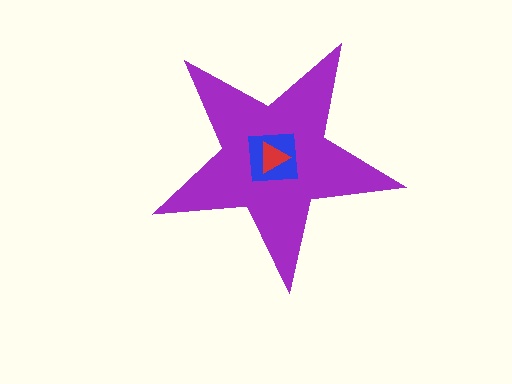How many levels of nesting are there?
3.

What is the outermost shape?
The purple star.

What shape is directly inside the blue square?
The red triangle.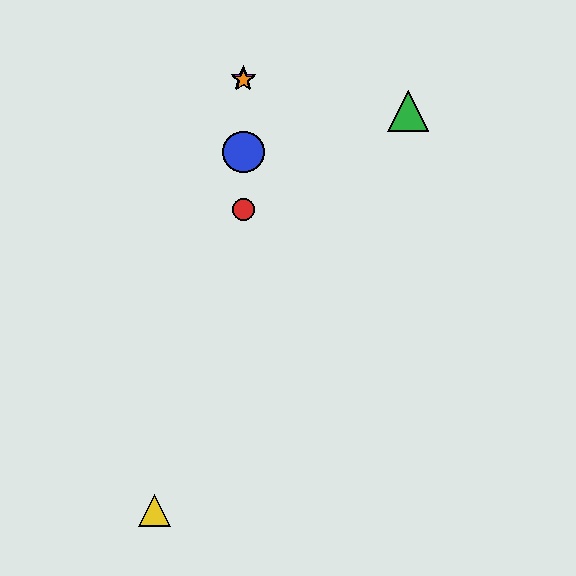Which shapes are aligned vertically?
The red circle, the blue circle, the purple star, the orange star are aligned vertically.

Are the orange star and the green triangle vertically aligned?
No, the orange star is at x≈243 and the green triangle is at x≈408.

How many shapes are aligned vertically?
4 shapes (the red circle, the blue circle, the purple star, the orange star) are aligned vertically.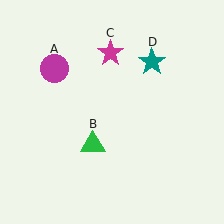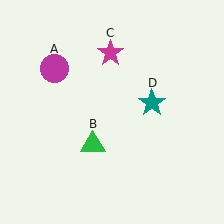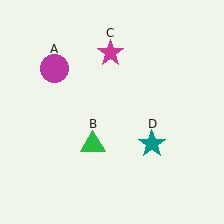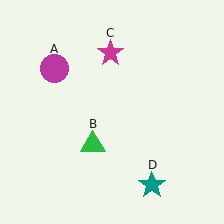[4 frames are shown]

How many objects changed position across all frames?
1 object changed position: teal star (object D).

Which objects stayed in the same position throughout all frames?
Magenta circle (object A) and green triangle (object B) and magenta star (object C) remained stationary.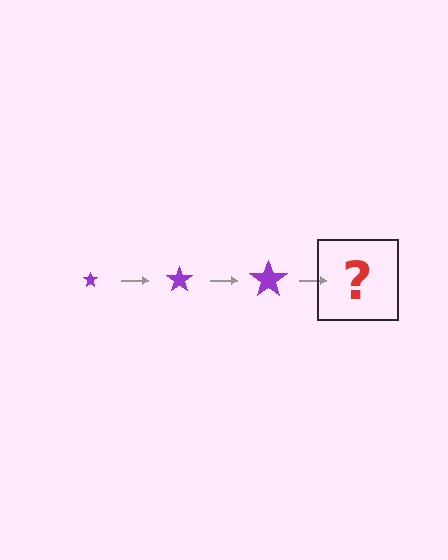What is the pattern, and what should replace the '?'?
The pattern is that the star gets progressively larger each step. The '?' should be a purple star, larger than the previous one.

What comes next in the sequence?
The next element should be a purple star, larger than the previous one.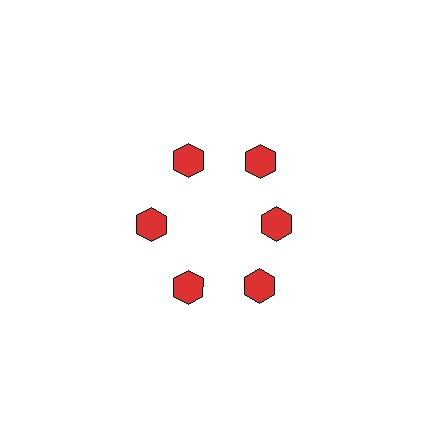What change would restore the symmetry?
The symmetry would be restored by moving it outward, back onto the ring so that all 6 hexagons sit at equal angles and equal distance from the center.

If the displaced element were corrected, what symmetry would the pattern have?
It would have 6-fold rotational symmetry — the pattern would map onto itself every 60 degrees.